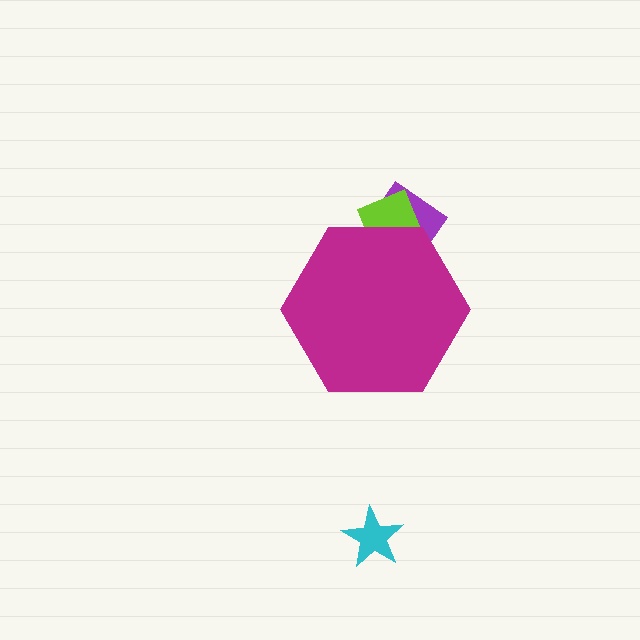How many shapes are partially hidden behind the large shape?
2 shapes are partially hidden.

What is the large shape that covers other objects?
A magenta hexagon.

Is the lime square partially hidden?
Yes, the lime square is partially hidden behind the magenta hexagon.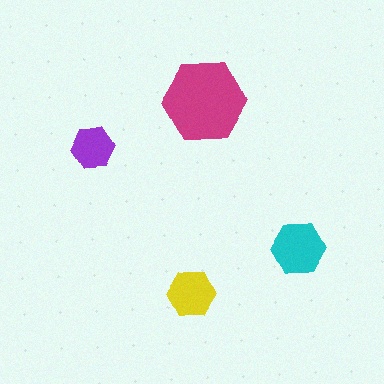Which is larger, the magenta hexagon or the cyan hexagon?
The magenta one.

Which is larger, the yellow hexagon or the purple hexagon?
The yellow one.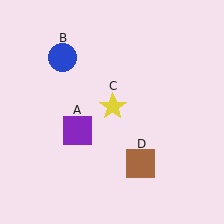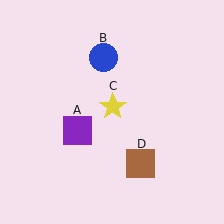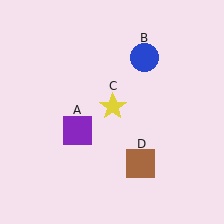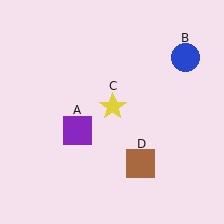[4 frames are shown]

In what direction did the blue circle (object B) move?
The blue circle (object B) moved right.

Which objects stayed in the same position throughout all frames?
Purple square (object A) and yellow star (object C) and brown square (object D) remained stationary.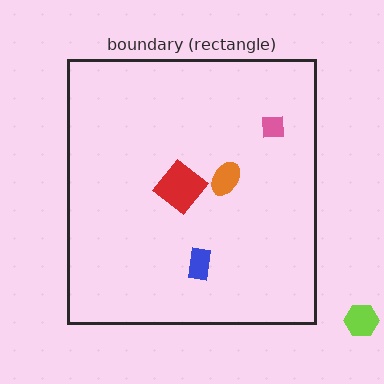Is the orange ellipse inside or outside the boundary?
Inside.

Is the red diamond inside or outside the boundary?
Inside.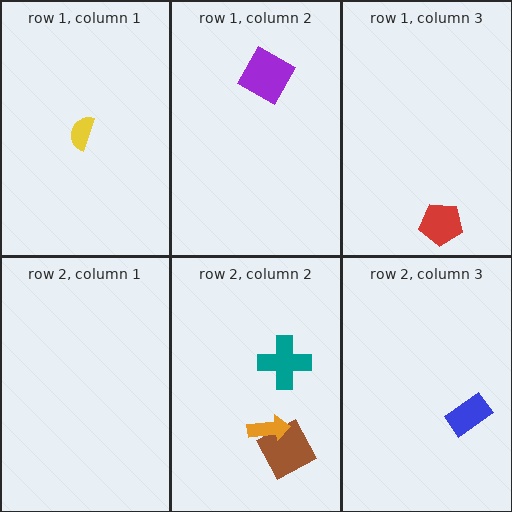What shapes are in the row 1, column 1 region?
The yellow semicircle.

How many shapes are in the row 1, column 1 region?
1.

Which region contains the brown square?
The row 2, column 2 region.